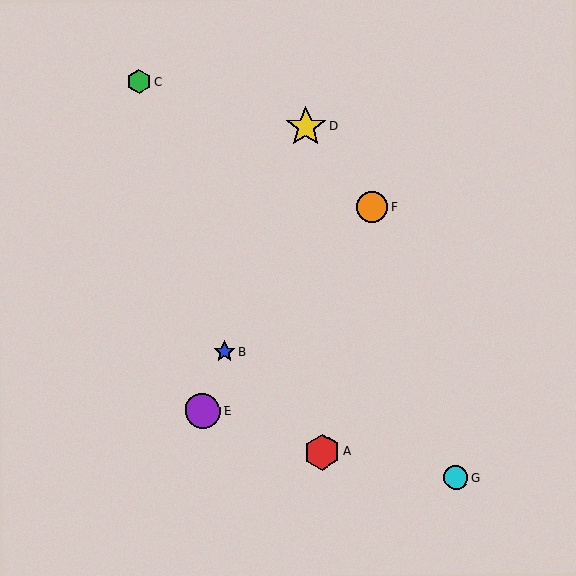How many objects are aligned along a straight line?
3 objects (B, D, E) are aligned along a straight line.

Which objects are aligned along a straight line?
Objects B, D, E are aligned along a straight line.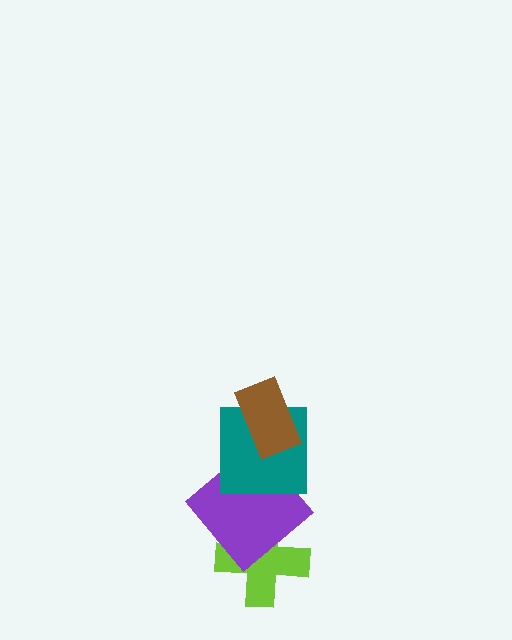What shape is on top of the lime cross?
The purple diamond is on top of the lime cross.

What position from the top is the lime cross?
The lime cross is 4th from the top.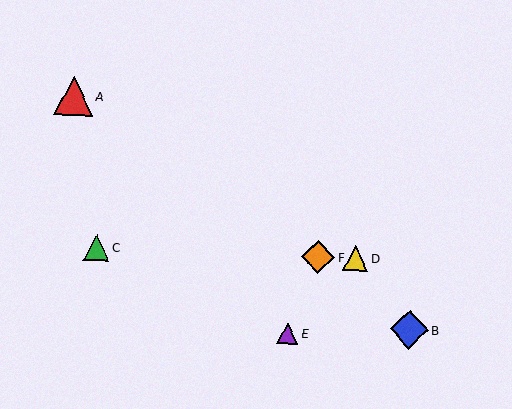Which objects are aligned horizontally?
Objects C, D, F are aligned horizontally.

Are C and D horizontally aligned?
Yes, both are at y≈247.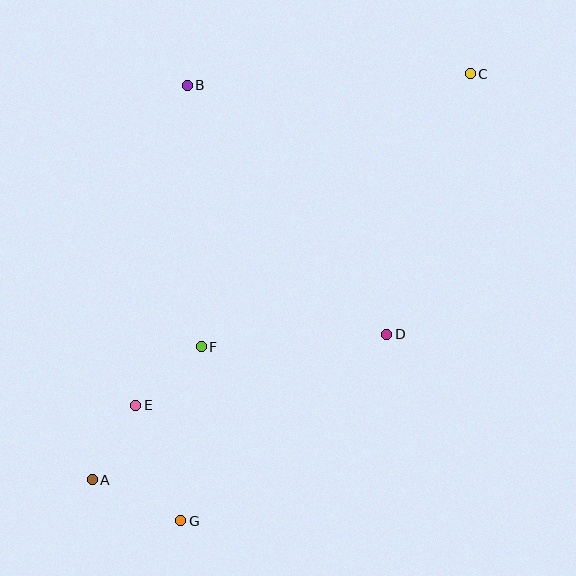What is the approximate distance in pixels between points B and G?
The distance between B and G is approximately 436 pixels.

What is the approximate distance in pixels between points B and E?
The distance between B and E is approximately 324 pixels.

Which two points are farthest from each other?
Points A and C are farthest from each other.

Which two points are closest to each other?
Points A and E are closest to each other.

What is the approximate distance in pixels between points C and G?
The distance between C and G is approximately 533 pixels.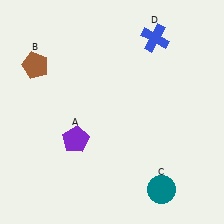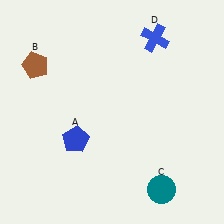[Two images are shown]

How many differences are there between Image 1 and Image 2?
There is 1 difference between the two images.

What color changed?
The pentagon (A) changed from purple in Image 1 to blue in Image 2.